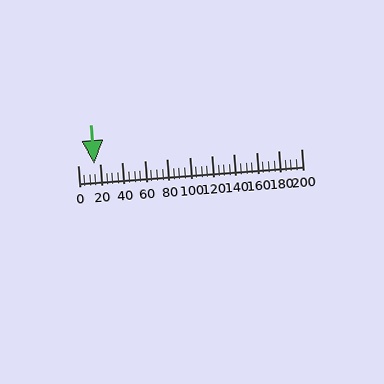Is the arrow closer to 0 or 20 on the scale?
The arrow is closer to 20.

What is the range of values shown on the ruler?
The ruler shows values from 0 to 200.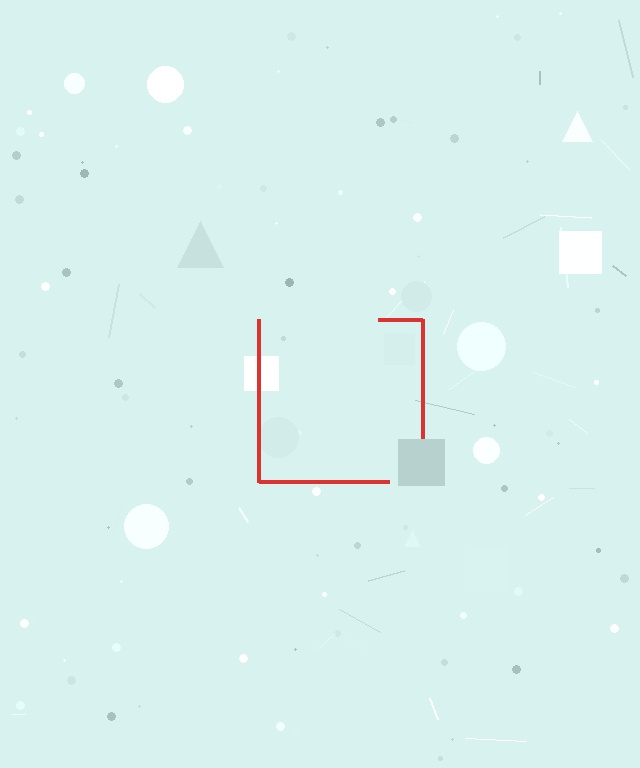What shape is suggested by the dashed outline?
The dashed outline suggests a square.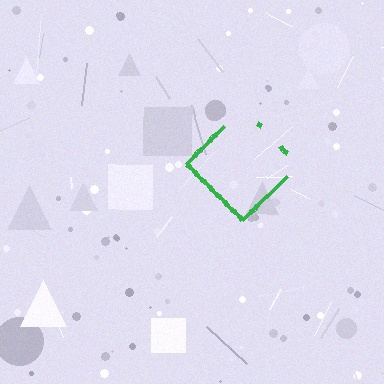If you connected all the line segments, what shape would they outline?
They would outline a diamond.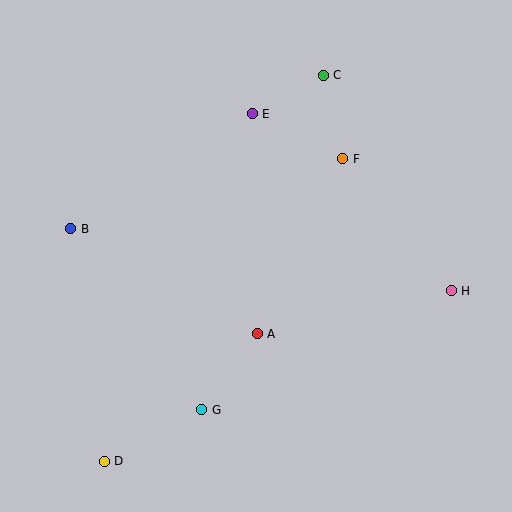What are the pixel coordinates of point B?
Point B is at (71, 229).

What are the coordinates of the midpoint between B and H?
The midpoint between B and H is at (261, 260).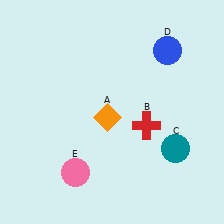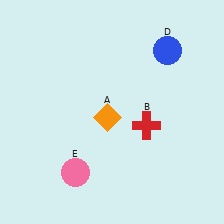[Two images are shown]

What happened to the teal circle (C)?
The teal circle (C) was removed in Image 2. It was in the bottom-right area of Image 1.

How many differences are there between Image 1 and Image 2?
There is 1 difference between the two images.